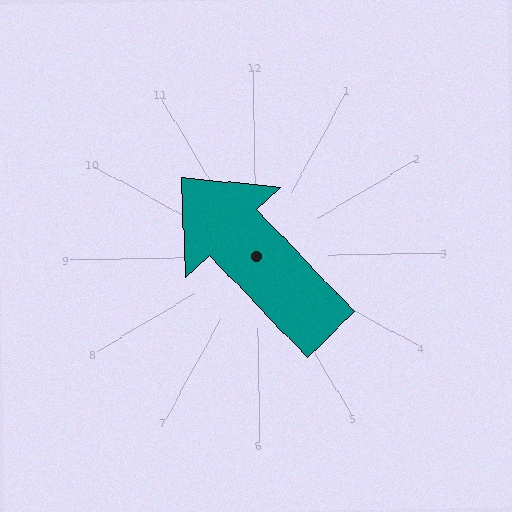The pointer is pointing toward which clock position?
Roughly 11 o'clock.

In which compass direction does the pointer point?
Northwest.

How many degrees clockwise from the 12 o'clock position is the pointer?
Approximately 317 degrees.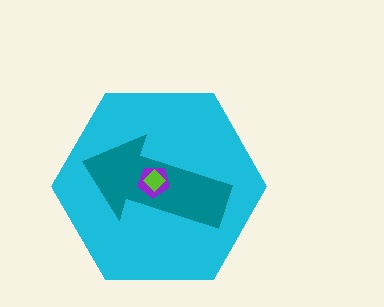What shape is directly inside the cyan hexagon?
The teal arrow.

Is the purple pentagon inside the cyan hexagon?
Yes.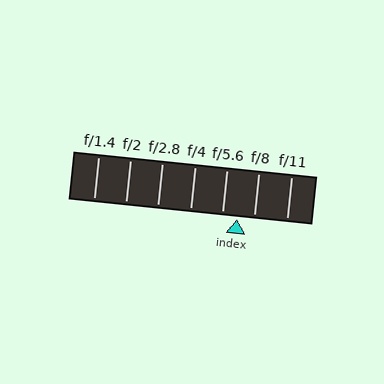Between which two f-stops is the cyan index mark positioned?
The index mark is between f/5.6 and f/8.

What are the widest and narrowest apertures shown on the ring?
The widest aperture shown is f/1.4 and the narrowest is f/11.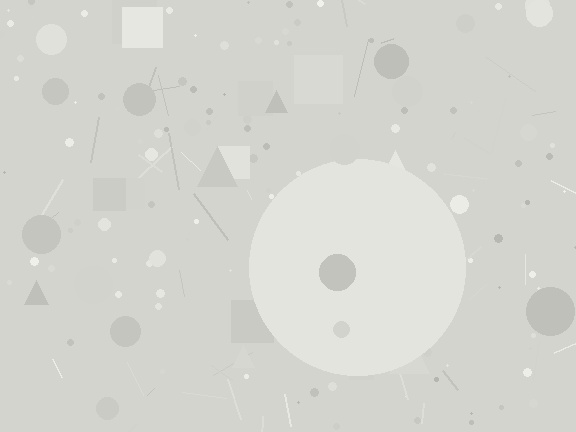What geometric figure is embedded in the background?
A circle is embedded in the background.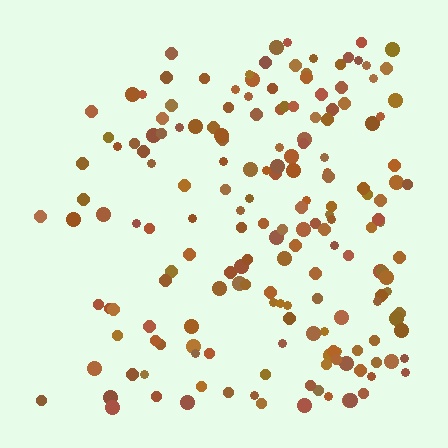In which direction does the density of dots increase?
From left to right, with the right side densest.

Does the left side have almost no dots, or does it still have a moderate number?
Still a moderate number, just noticeably fewer than the right.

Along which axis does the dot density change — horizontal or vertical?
Horizontal.